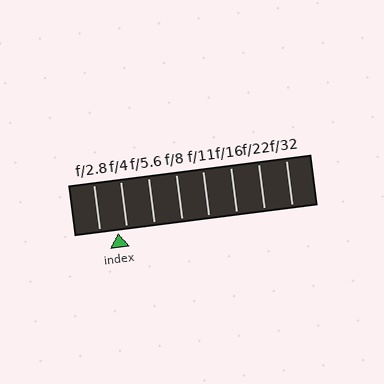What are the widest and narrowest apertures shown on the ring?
The widest aperture shown is f/2.8 and the narrowest is f/32.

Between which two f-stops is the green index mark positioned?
The index mark is between f/2.8 and f/4.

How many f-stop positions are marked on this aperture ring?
There are 8 f-stop positions marked.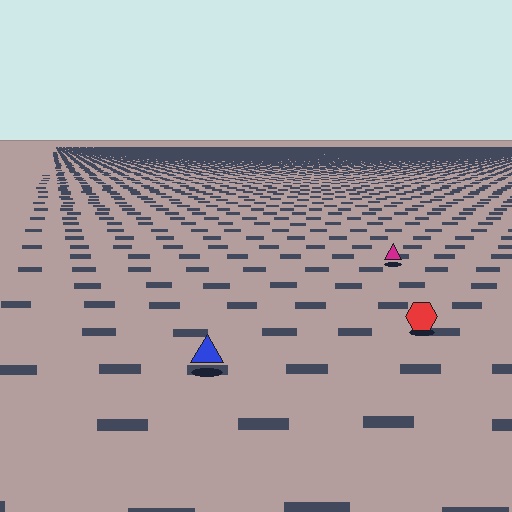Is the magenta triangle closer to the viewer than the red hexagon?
No. The red hexagon is closer — you can tell from the texture gradient: the ground texture is coarser near it.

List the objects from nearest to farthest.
From nearest to farthest: the blue triangle, the red hexagon, the magenta triangle.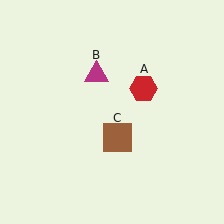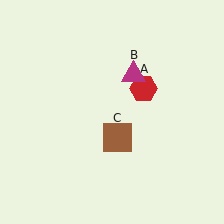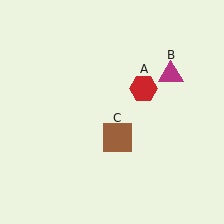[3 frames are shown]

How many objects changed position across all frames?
1 object changed position: magenta triangle (object B).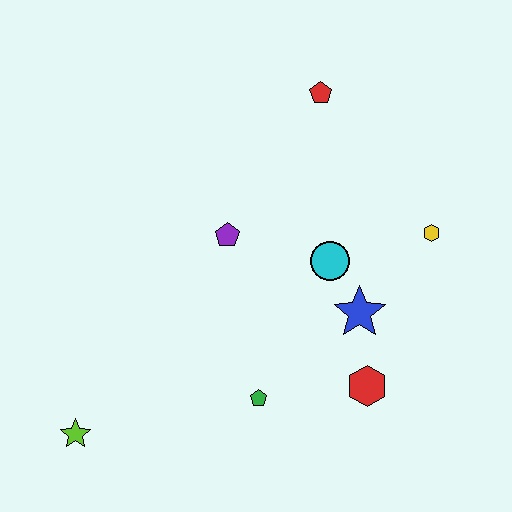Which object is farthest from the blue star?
The lime star is farthest from the blue star.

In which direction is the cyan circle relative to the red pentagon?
The cyan circle is below the red pentagon.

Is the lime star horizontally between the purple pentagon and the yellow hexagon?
No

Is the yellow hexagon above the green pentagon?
Yes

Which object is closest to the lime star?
The green pentagon is closest to the lime star.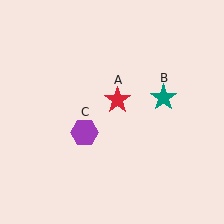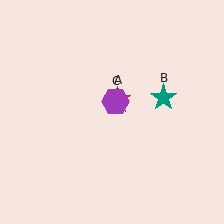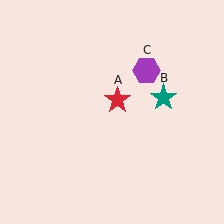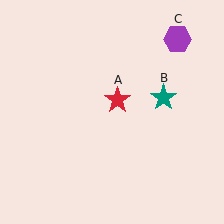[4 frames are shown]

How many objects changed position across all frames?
1 object changed position: purple hexagon (object C).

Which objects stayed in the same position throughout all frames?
Red star (object A) and teal star (object B) remained stationary.